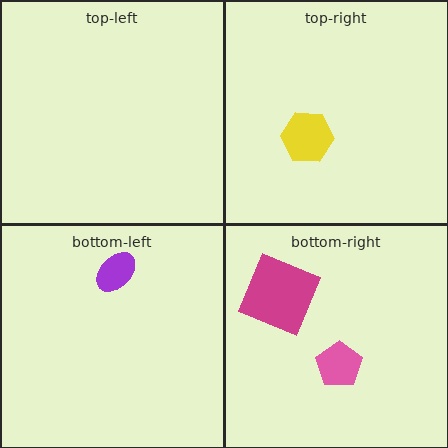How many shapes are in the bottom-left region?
1.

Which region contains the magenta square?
The bottom-right region.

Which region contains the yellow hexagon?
The top-right region.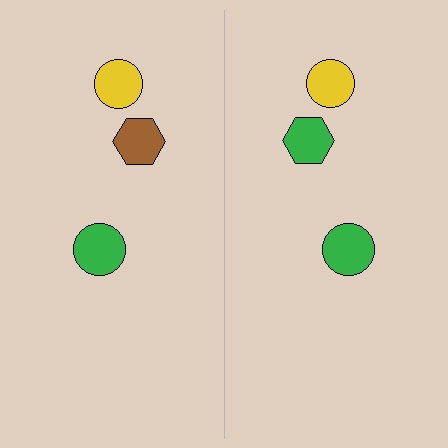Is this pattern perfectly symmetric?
No, the pattern is not perfectly symmetric. The green hexagon on the right side breaks the symmetry — its mirror counterpart is brown.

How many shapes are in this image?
There are 6 shapes in this image.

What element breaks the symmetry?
The green hexagon on the right side breaks the symmetry — its mirror counterpart is brown.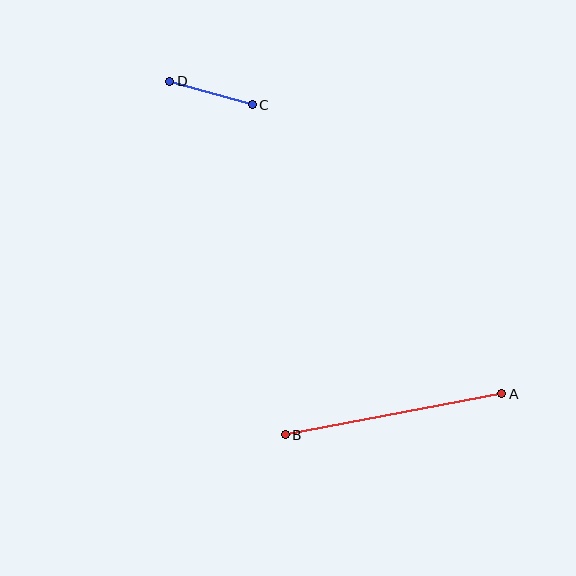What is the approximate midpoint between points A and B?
The midpoint is at approximately (394, 414) pixels.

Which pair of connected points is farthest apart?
Points A and B are farthest apart.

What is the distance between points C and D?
The distance is approximately 86 pixels.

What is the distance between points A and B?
The distance is approximately 220 pixels.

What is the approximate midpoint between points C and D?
The midpoint is at approximately (211, 93) pixels.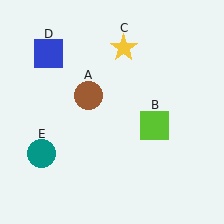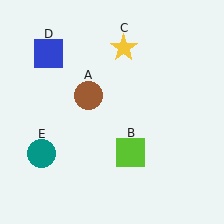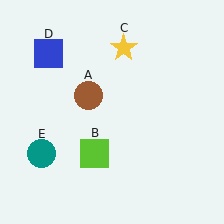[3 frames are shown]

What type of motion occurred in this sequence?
The lime square (object B) rotated clockwise around the center of the scene.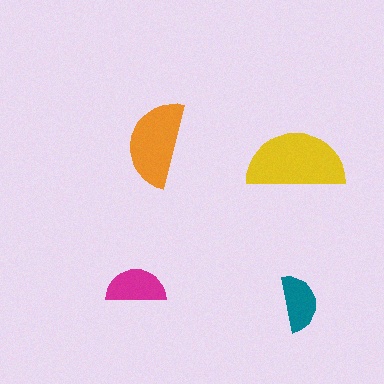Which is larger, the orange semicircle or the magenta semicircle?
The orange one.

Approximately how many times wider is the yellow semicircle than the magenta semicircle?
About 1.5 times wider.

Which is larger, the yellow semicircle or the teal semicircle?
The yellow one.